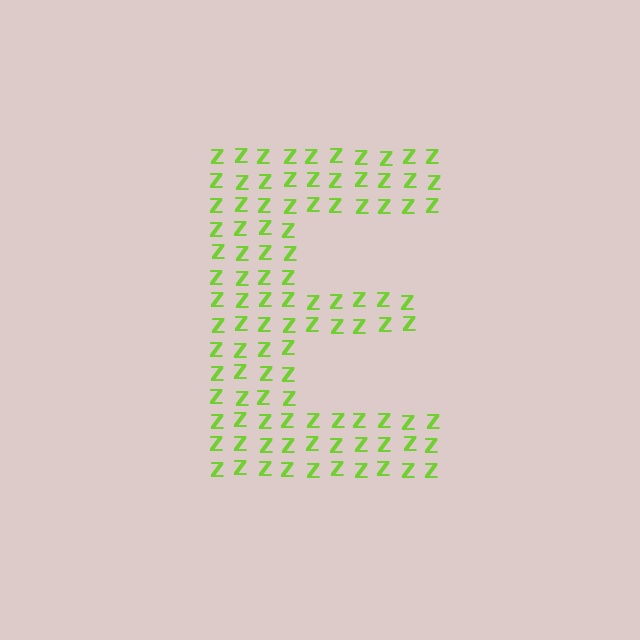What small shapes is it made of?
It is made of small letter Z's.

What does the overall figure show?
The overall figure shows the letter E.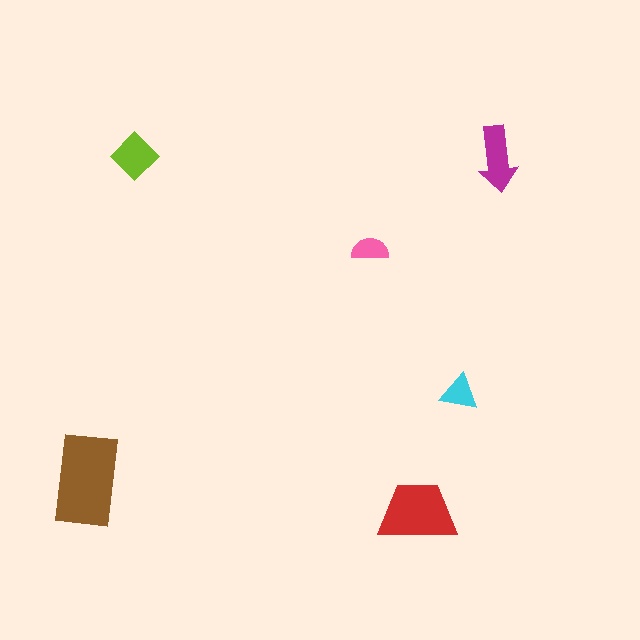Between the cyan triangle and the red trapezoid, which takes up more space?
The red trapezoid.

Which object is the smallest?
The pink semicircle.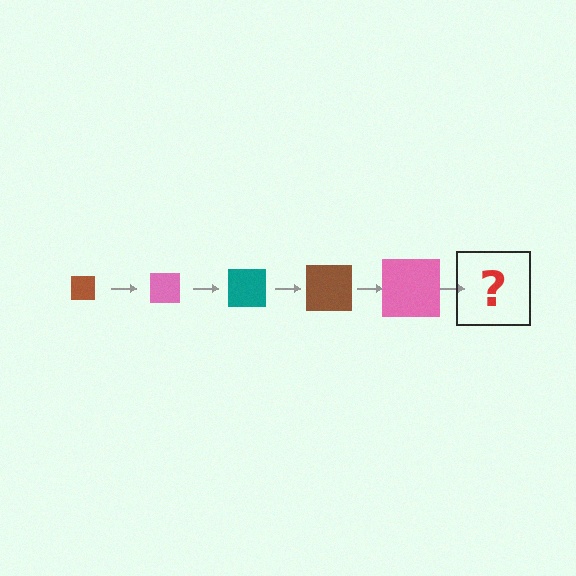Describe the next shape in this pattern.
It should be a teal square, larger than the previous one.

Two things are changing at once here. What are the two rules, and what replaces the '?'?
The two rules are that the square grows larger each step and the color cycles through brown, pink, and teal. The '?' should be a teal square, larger than the previous one.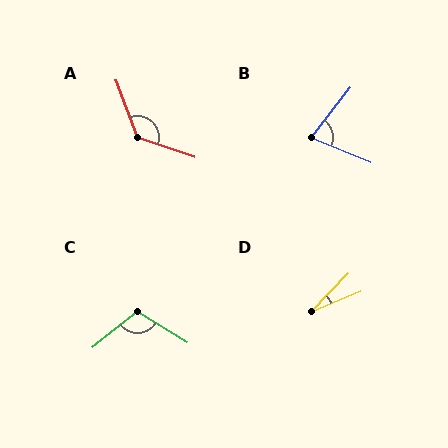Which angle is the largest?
A, at approximately 129 degrees.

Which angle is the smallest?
D, at approximately 24 degrees.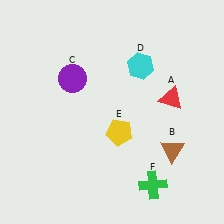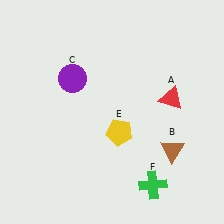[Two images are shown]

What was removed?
The cyan hexagon (D) was removed in Image 2.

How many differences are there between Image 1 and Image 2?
There is 1 difference between the two images.